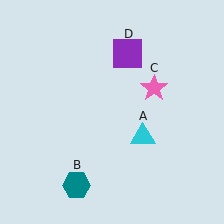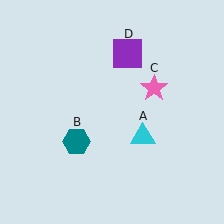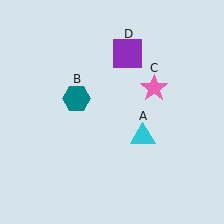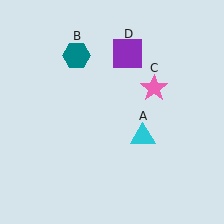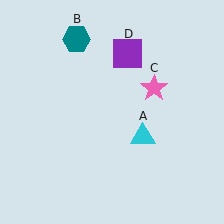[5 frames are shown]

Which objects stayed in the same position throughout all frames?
Cyan triangle (object A) and pink star (object C) and purple square (object D) remained stationary.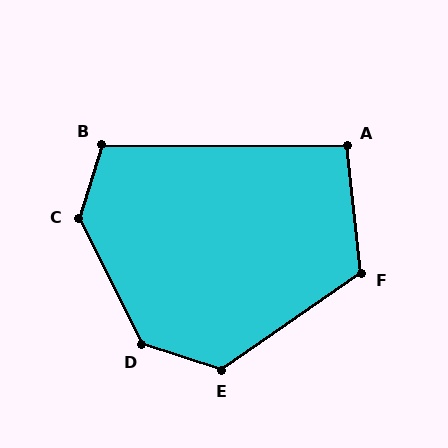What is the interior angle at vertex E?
Approximately 128 degrees (obtuse).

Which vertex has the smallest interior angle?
A, at approximately 97 degrees.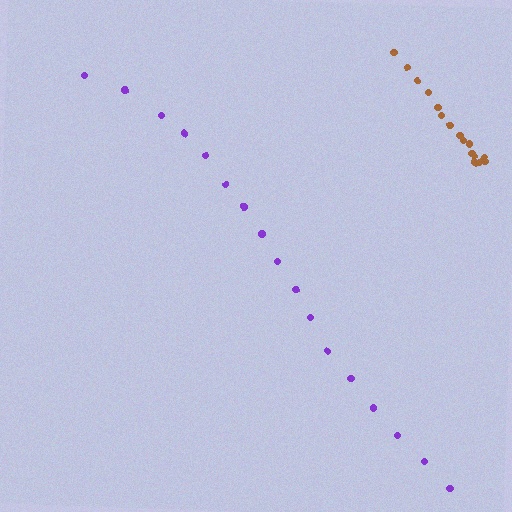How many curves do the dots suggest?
There are 2 distinct paths.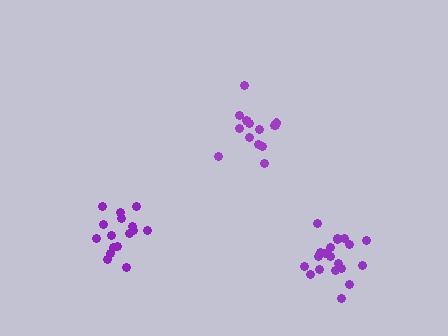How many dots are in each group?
Group 1: 16 dots, Group 2: 15 dots, Group 3: 20 dots (51 total).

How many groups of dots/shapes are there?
There are 3 groups.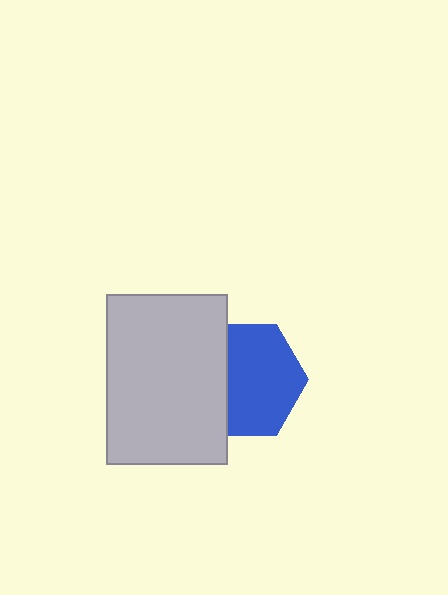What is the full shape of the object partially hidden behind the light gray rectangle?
The partially hidden object is a blue hexagon.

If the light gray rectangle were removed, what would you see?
You would see the complete blue hexagon.